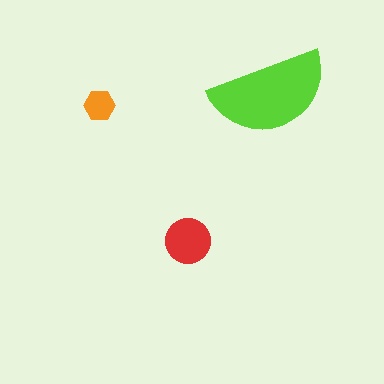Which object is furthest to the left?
The orange hexagon is leftmost.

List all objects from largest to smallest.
The lime semicircle, the red circle, the orange hexagon.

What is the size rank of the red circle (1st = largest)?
2nd.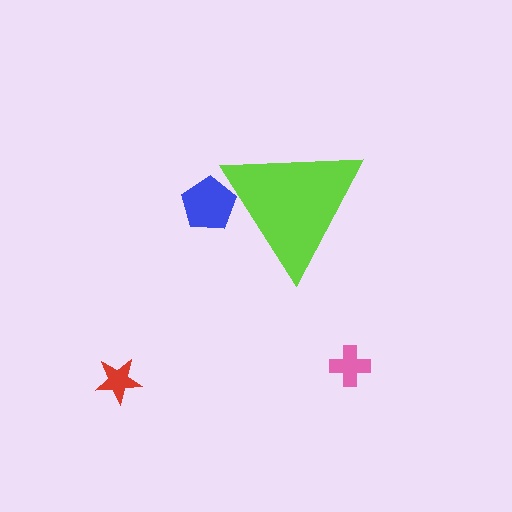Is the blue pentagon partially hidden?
Yes, the blue pentagon is partially hidden behind the lime triangle.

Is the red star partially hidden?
No, the red star is fully visible.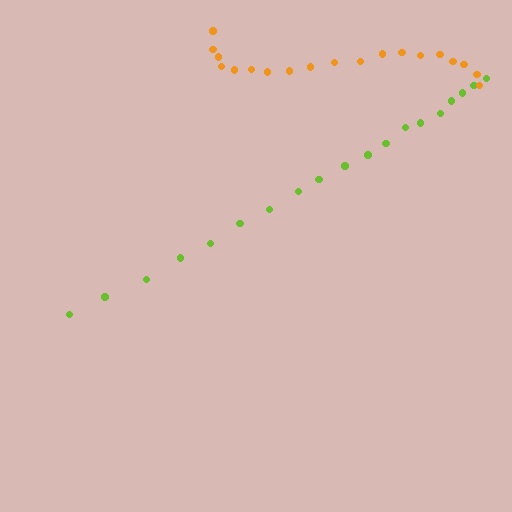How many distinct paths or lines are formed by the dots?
There are 2 distinct paths.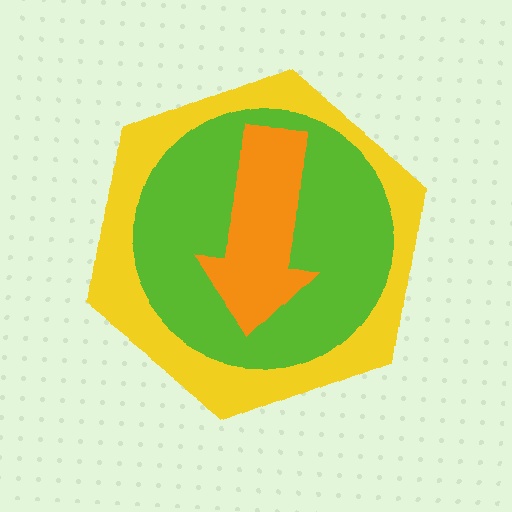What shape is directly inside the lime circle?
The orange arrow.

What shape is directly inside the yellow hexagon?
The lime circle.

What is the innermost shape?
The orange arrow.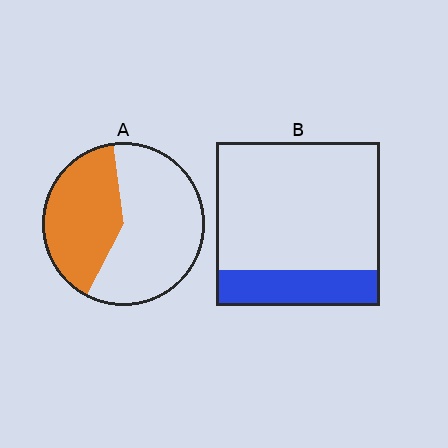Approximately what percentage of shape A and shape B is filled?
A is approximately 40% and B is approximately 20%.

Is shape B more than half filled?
No.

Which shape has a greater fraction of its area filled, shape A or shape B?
Shape A.